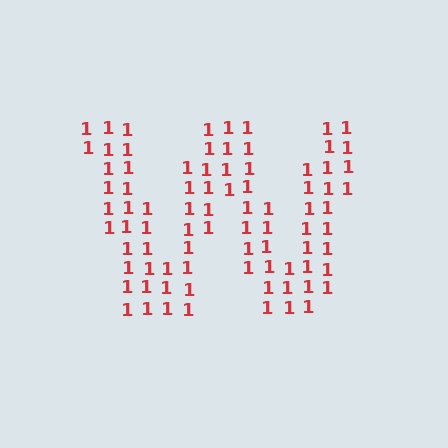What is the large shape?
The large shape is the letter W.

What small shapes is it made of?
It is made of small digit 1's.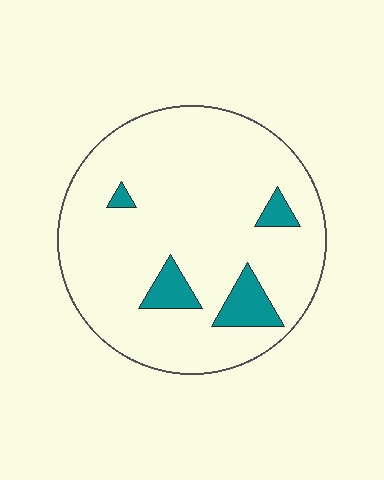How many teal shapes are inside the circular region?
4.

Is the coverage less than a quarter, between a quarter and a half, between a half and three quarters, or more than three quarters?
Less than a quarter.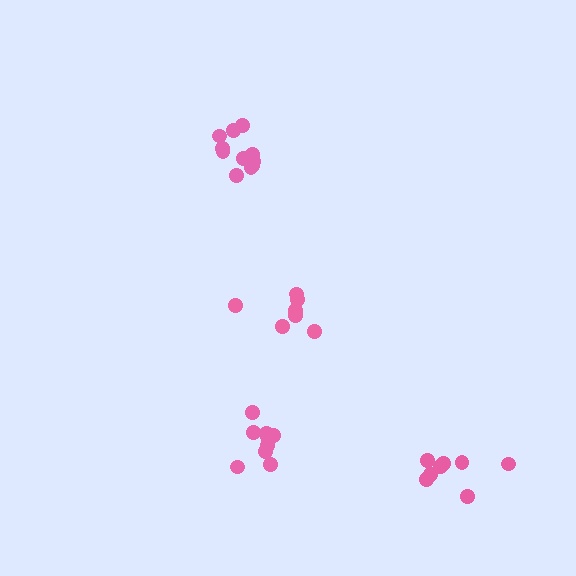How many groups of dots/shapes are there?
There are 4 groups.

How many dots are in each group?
Group 1: 7 dots, Group 2: 11 dots, Group 3: 9 dots, Group 4: 8 dots (35 total).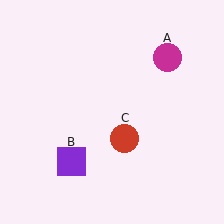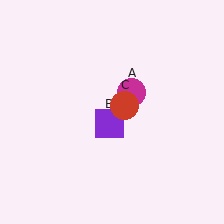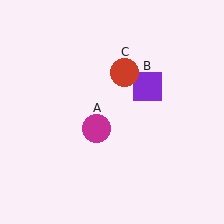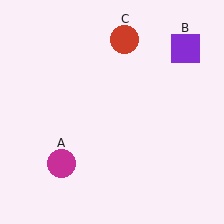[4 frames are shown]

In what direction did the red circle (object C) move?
The red circle (object C) moved up.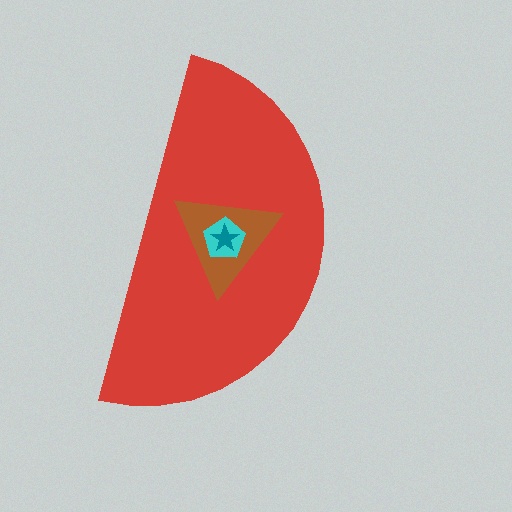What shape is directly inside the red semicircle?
The brown triangle.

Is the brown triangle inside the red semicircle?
Yes.